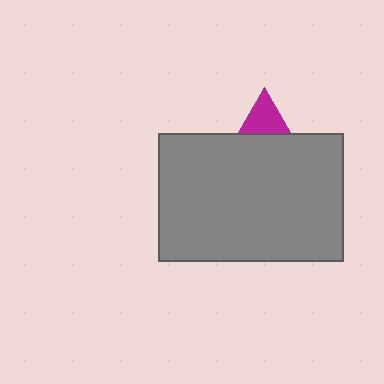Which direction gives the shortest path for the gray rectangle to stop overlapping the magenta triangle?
Moving down gives the shortest separation.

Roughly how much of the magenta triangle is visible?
A small part of it is visible (roughly 35%).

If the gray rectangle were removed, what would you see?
You would see the complete magenta triangle.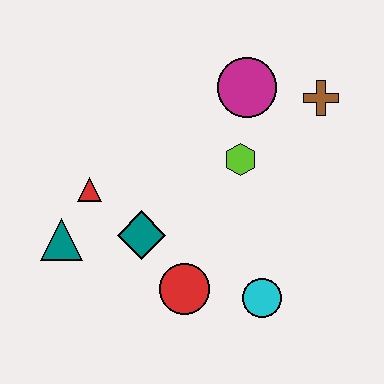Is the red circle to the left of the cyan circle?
Yes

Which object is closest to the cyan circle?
The red circle is closest to the cyan circle.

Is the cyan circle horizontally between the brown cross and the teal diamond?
Yes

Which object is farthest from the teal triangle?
The brown cross is farthest from the teal triangle.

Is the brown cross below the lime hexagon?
No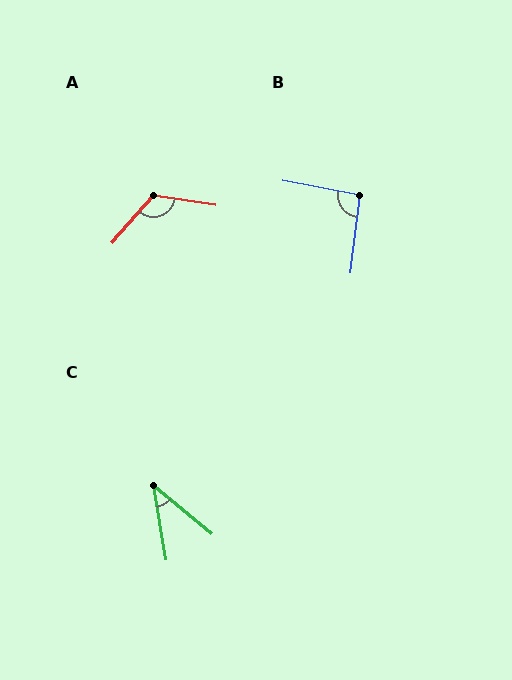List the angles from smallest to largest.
C (40°), B (93°), A (123°).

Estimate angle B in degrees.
Approximately 93 degrees.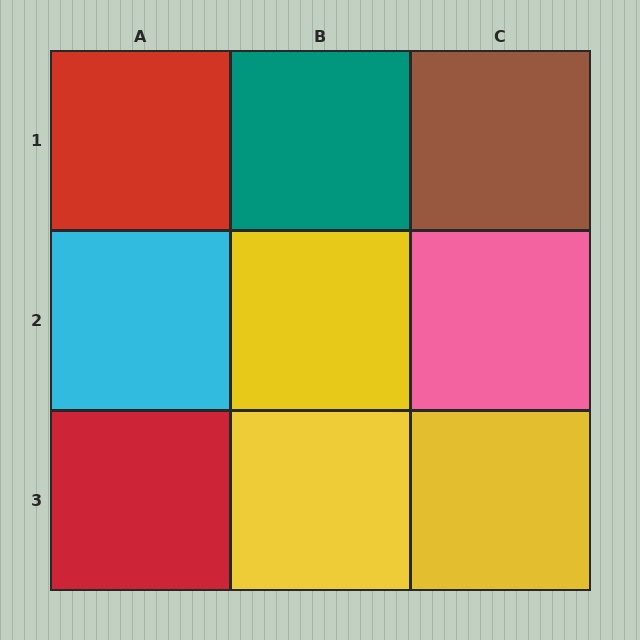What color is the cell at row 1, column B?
Teal.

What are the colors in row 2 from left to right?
Cyan, yellow, pink.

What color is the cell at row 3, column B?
Yellow.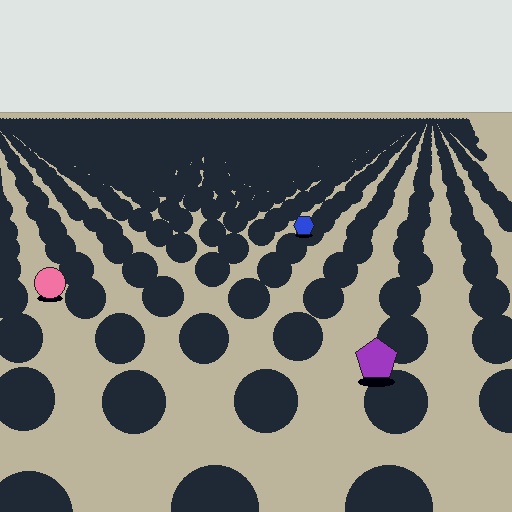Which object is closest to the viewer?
The purple pentagon is closest. The texture marks near it are larger and more spread out.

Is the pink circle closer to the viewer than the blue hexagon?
Yes. The pink circle is closer — you can tell from the texture gradient: the ground texture is coarser near it.